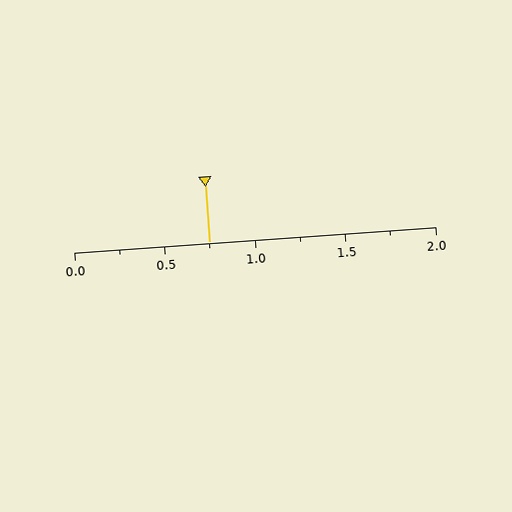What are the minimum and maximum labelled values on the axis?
The axis runs from 0.0 to 2.0.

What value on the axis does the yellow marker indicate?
The marker indicates approximately 0.75.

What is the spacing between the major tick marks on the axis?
The major ticks are spaced 0.5 apart.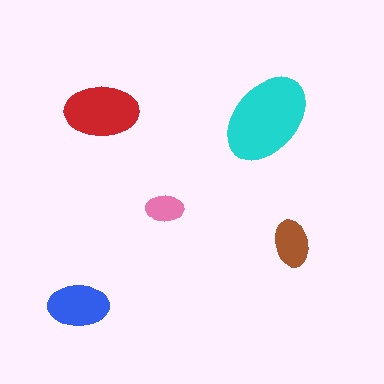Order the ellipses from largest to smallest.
the cyan one, the red one, the blue one, the brown one, the pink one.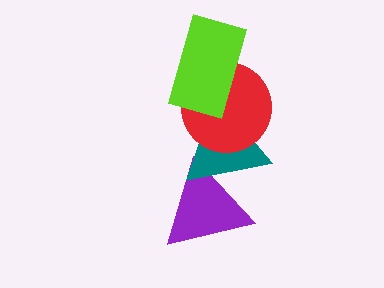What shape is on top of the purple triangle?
The teal triangle is on top of the purple triangle.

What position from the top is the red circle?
The red circle is 2nd from the top.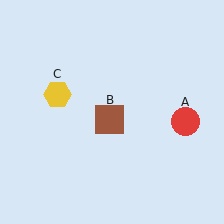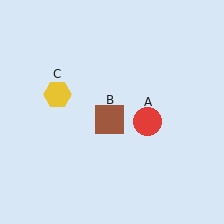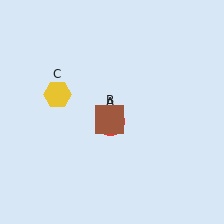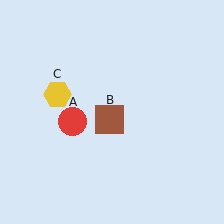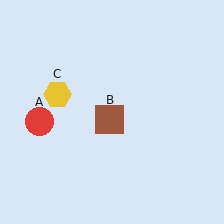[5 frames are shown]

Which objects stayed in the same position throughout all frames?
Brown square (object B) and yellow hexagon (object C) remained stationary.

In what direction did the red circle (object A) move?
The red circle (object A) moved left.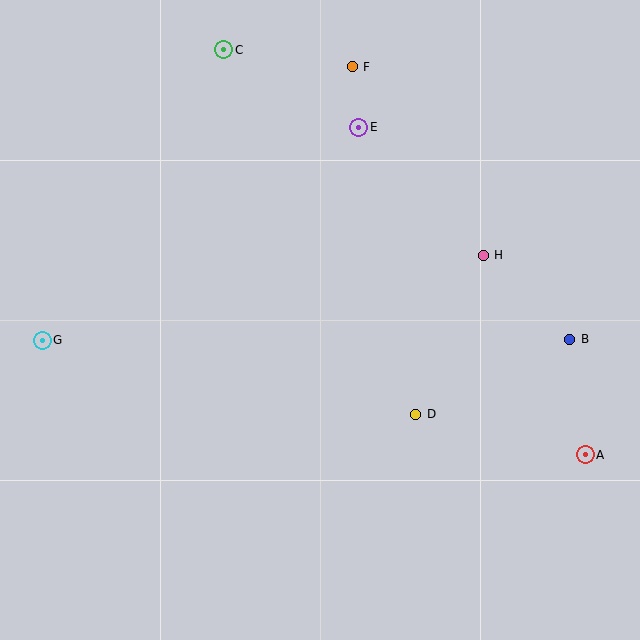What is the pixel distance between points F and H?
The distance between F and H is 230 pixels.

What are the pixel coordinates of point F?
Point F is at (352, 67).